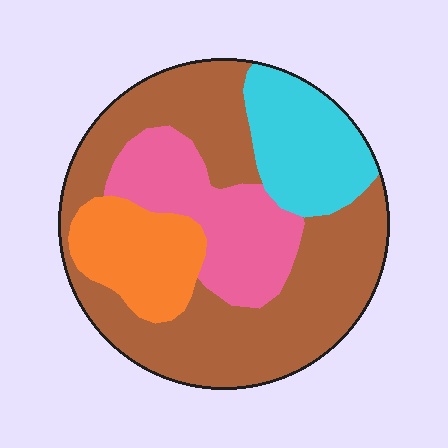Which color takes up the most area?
Brown, at roughly 50%.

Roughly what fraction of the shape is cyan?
Cyan takes up about one sixth (1/6) of the shape.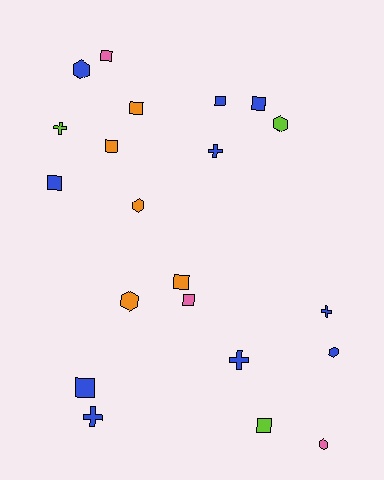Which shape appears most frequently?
Square, with 10 objects.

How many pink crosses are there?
There are no pink crosses.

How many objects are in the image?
There are 21 objects.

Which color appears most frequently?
Blue, with 10 objects.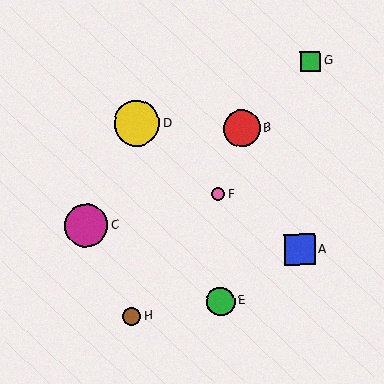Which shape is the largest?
The yellow circle (labeled D) is the largest.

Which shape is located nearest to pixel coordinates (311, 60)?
The green square (labeled G) at (310, 61) is nearest to that location.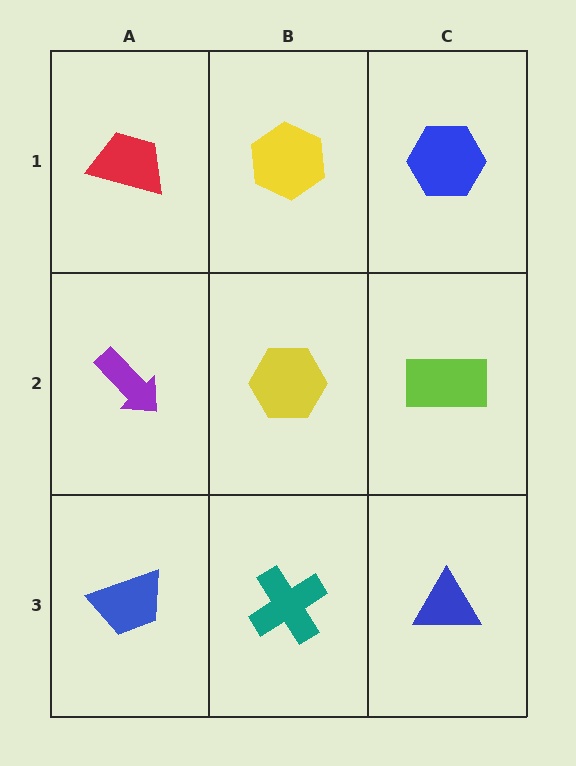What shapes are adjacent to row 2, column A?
A red trapezoid (row 1, column A), a blue trapezoid (row 3, column A), a yellow hexagon (row 2, column B).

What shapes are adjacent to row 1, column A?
A purple arrow (row 2, column A), a yellow hexagon (row 1, column B).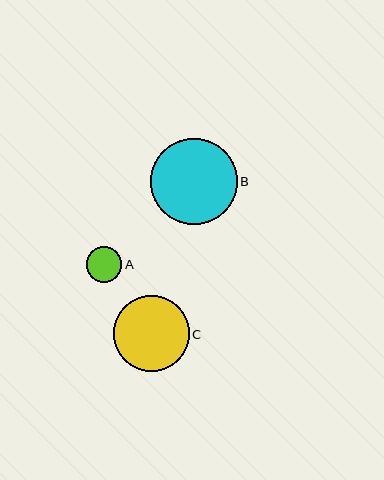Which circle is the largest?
Circle B is the largest with a size of approximately 87 pixels.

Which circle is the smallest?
Circle A is the smallest with a size of approximately 36 pixels.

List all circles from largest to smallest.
From largest to smallest: B, C, A.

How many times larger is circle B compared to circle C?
Circle B is approximately 1.1 times the size of circle C.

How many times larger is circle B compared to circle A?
Circle B is approximately 2.4 times the size of circle A.